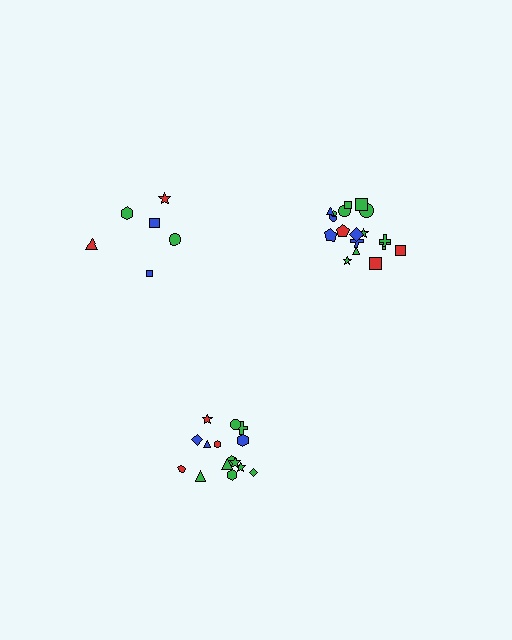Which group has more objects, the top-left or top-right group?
The top-right group.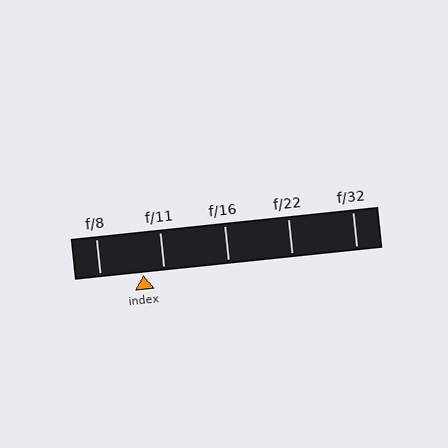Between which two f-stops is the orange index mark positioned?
The index mark is between f/8 and f/11.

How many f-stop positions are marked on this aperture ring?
There are 5 f-stop positions marked.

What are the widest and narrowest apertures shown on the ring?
The widest aperture shown is f/8 and the narrowest is f/32.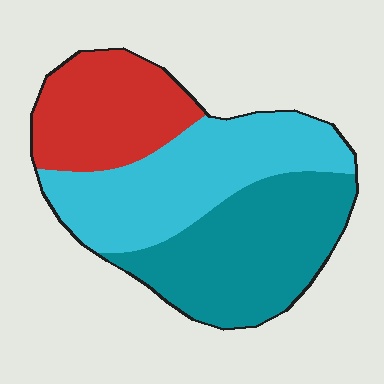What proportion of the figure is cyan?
Cyan takes up between a third and a half of the figure.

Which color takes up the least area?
Red, at roughly 25%.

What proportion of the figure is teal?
Teal covers about 35% of the figure.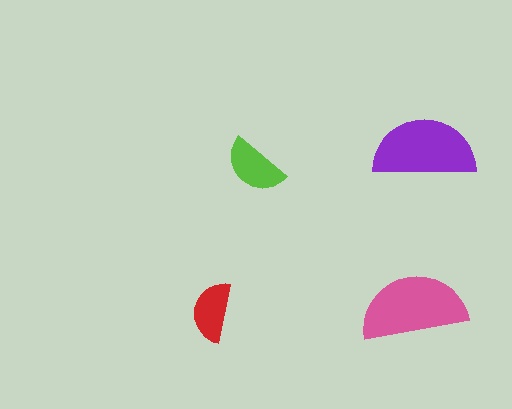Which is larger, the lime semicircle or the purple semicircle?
The purple one.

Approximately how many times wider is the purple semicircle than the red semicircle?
About 1.5 times wider.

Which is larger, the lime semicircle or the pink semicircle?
The pink one.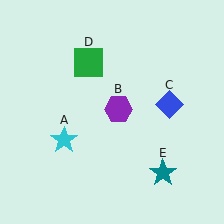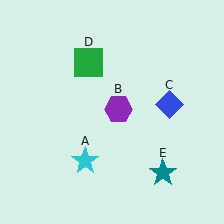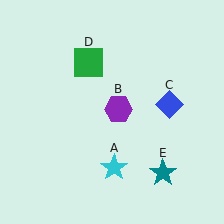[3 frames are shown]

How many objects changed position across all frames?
1 object changed position: cyan star (object A).